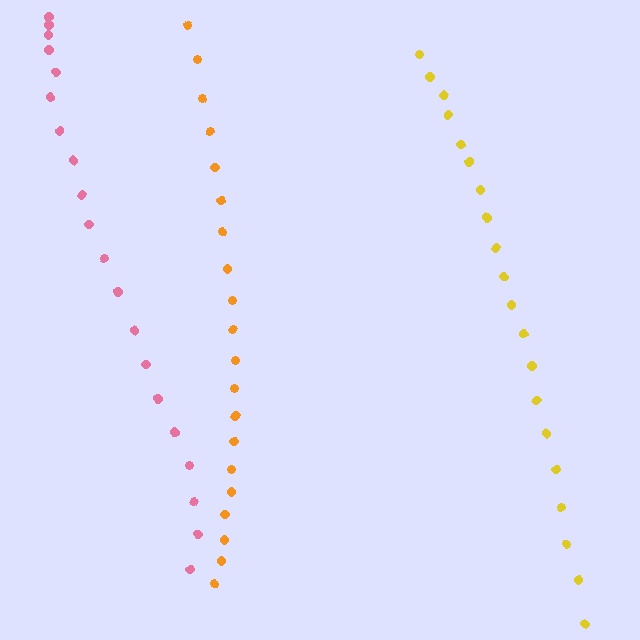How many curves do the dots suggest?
There are 3 distinct paths.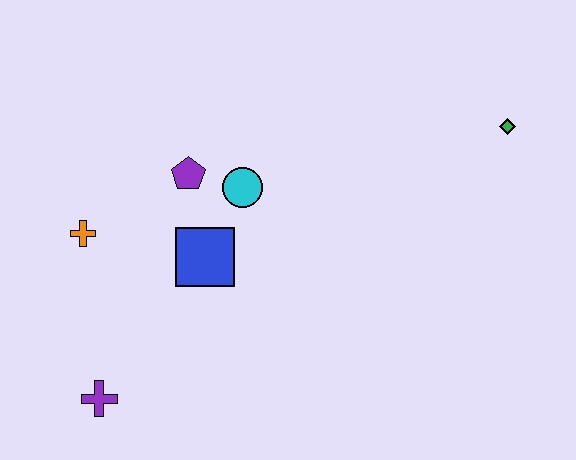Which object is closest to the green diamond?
The cyan circle is closest to the green diamond.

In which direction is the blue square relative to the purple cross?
The blue square is above the purple cross.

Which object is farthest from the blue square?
The green diamond is farthest from the blue square.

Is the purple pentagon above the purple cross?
Yes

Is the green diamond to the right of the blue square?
Yes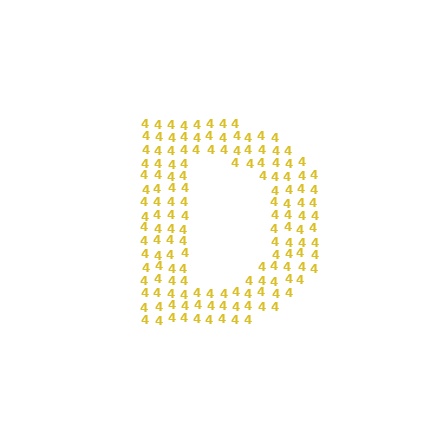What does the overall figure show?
The overall figure shows the letter D.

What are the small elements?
The small elements are digit 4's.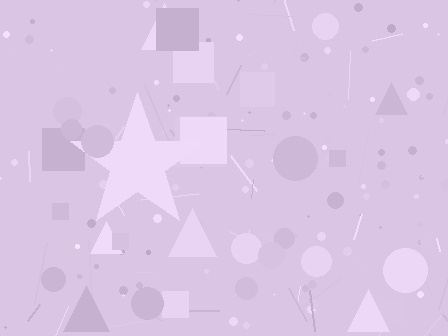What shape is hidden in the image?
A star is hidden in the image.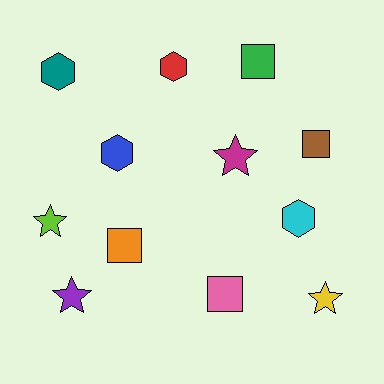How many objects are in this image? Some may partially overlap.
There are 12 objects.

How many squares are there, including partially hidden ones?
There are 4 squares.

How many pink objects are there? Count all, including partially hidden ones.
There is 1 pink object.